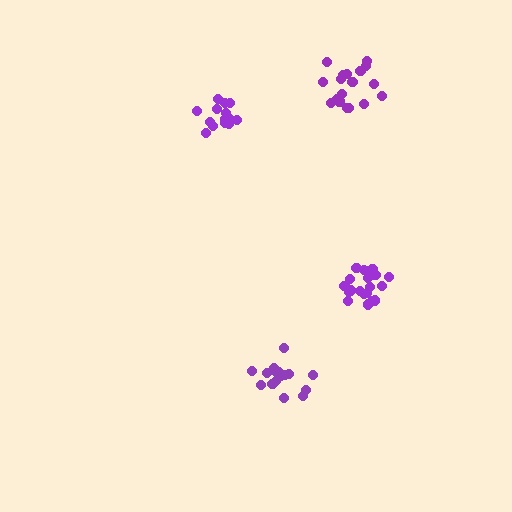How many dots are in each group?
Group 1: 20 dots, Group 2: 14 dots, Group 3: 18 dots, Group 4: 19 dots (71 total).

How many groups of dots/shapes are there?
There are 4 groups.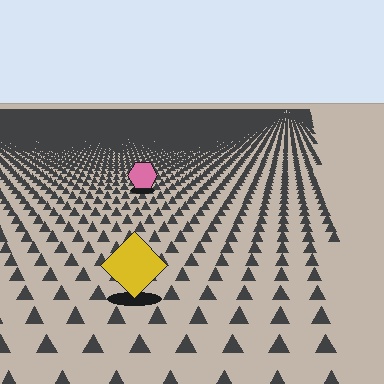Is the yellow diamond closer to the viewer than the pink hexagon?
Yes. The yellow diamond is closer — you can tell from the texture gradient: the ground texture is coarser near it.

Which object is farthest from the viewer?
The pink hexagon is farthest from the viewer. It appears smaller and the ground texture around it is denser.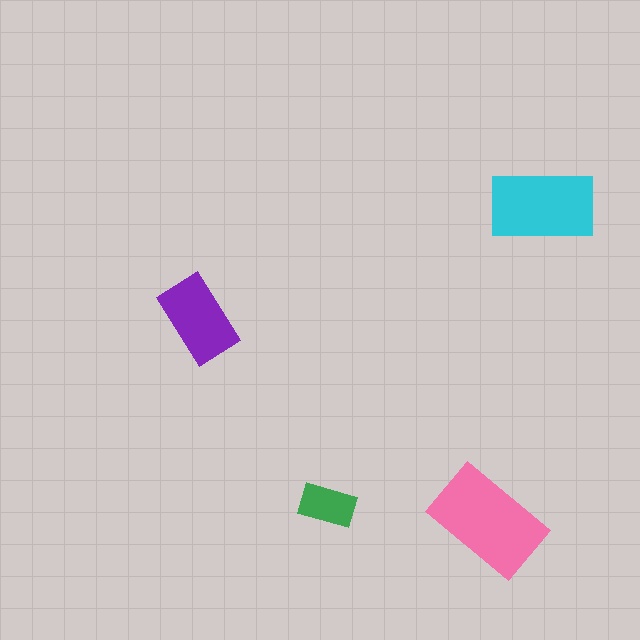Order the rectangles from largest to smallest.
the pink one, the cyan one, the purple one, the green one.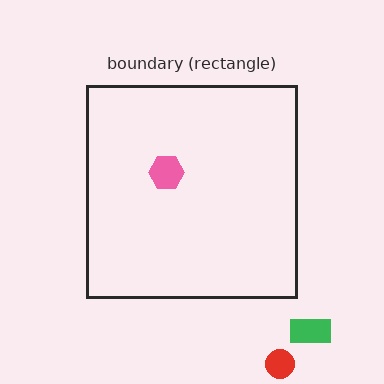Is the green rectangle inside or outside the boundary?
Outside.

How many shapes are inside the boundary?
1 inside, 2 outside.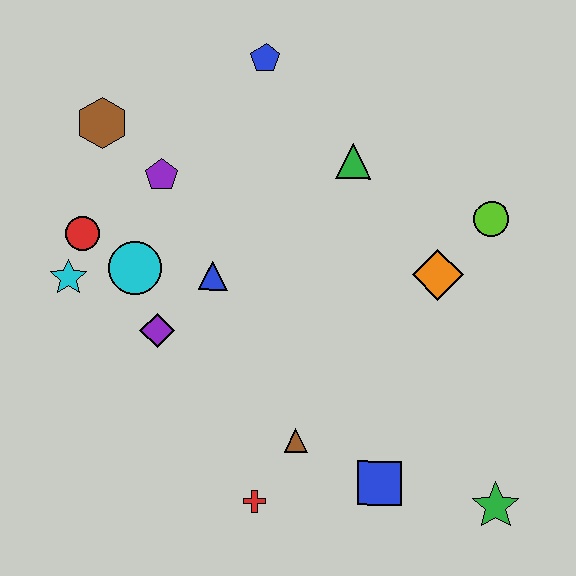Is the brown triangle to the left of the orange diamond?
Yes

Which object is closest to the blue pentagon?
The green triangle is closest to the blue pentagon.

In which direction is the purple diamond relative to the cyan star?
The purple diamond is to the right of the cyan star.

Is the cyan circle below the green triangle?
Yes